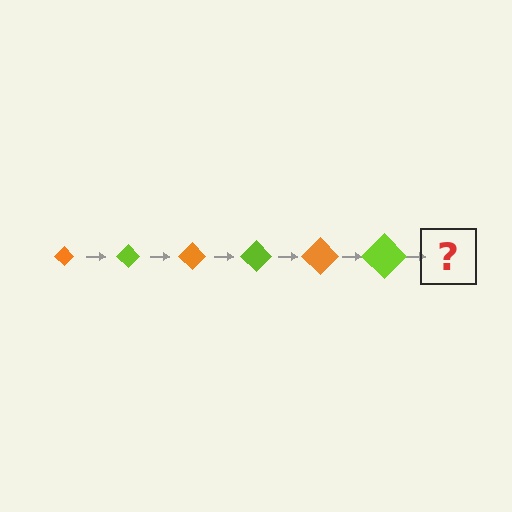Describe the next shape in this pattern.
It should be an orange diamond, larger than the previous one.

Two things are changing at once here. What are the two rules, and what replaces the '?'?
The two rules are that the diamond grows larger each step and the color cycles through orange and lime. The '?' should be an orange diamond, larger than the previous one.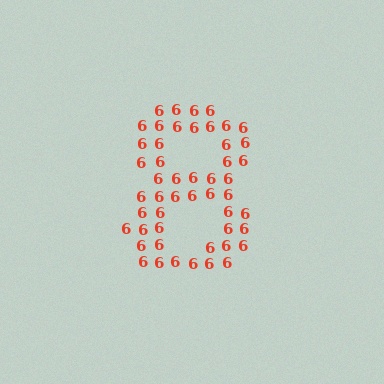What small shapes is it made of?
It is made of small digit 6's.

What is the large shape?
The large shape is the digit 8.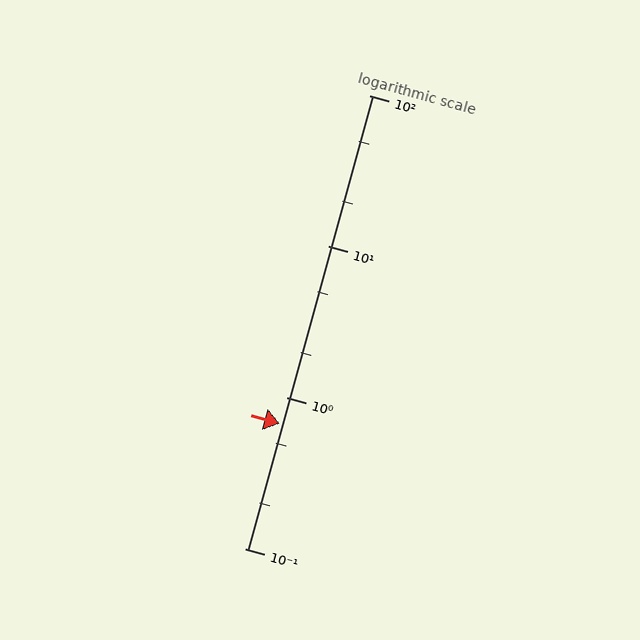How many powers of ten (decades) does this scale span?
The scale spans 3 decades, from 0.1 to 100.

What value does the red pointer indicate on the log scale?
The pointer indicates approximately 0.67.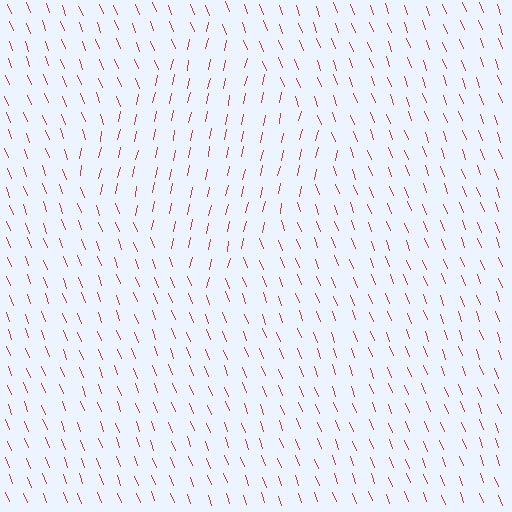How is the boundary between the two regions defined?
The boundary is defined purely by a change in line orientation (approximately 33 degrees difference). All lines are the same color and thickness.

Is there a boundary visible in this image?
Yes, there is a texture boundary formed by a change in line orientation.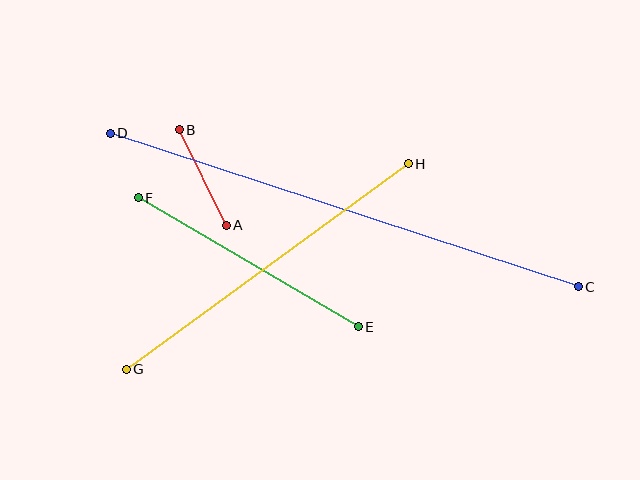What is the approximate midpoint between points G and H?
The midpoint is at approximately (267, 266) pixels.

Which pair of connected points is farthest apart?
Points C and D are farthest apart.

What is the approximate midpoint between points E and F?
The midpoint is at approximately (248, 262) pixels.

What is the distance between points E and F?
The distance is approximately 255 pixels.